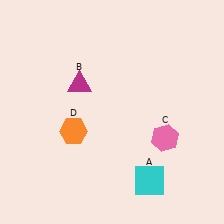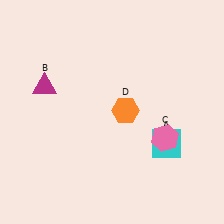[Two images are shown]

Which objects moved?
The objects that moved are: the cyan square (A), the magenta triangle (B), the orange hexagon (D).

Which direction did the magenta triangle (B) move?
The magenta triangle (B) moved left.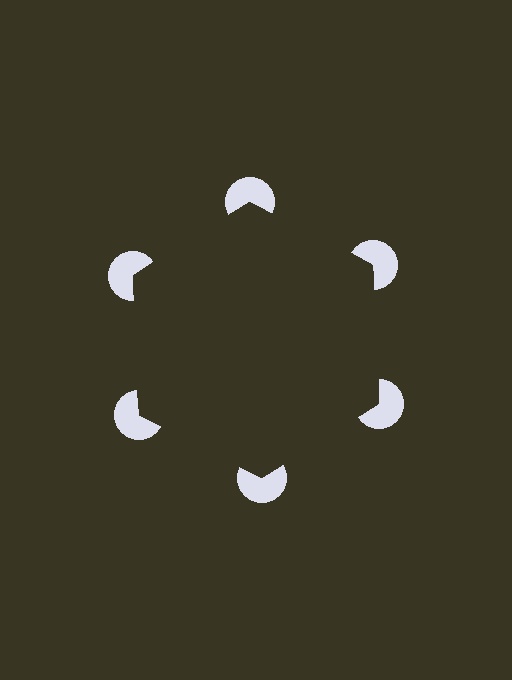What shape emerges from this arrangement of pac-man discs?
An illusory hexagon — its edges are inferred from the aligned wedge cuts in the pac-man discs, not physically drawn.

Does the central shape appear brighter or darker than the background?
It typically appears slightly darker than the background, even though no actual brightness change is drawn.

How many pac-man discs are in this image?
There are 6 — one at each vertex of the illusory hexagon.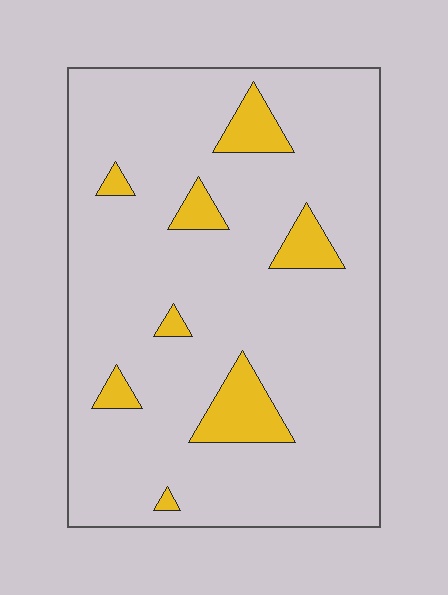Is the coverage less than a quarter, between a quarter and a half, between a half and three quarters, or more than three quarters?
Less than a quarter.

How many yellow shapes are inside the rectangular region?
8.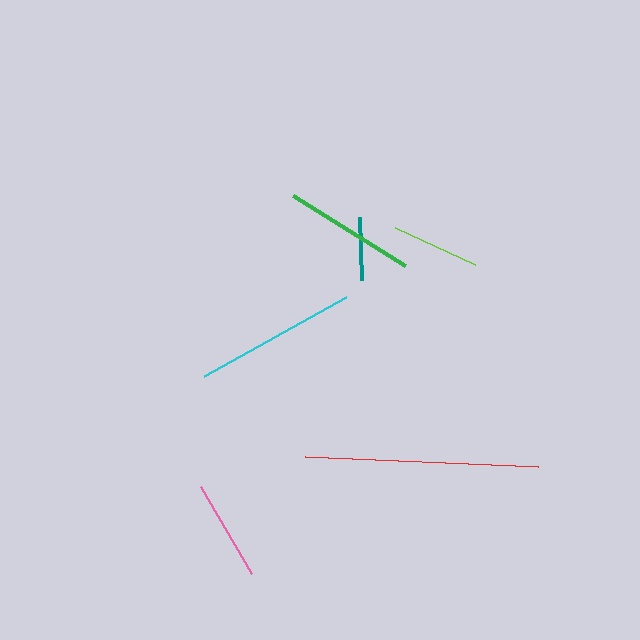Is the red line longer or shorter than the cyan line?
The red line is longer than the cyan line.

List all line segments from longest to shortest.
From longest to shortest: red, cyan, green, pink, lime, teal.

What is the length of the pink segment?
The pink segment is approximately 101 pixels long.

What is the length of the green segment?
The green segment is approximately 132 pixels long.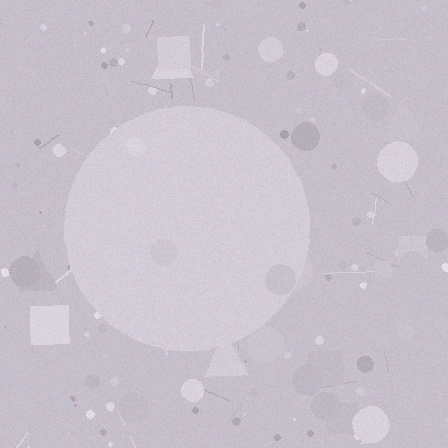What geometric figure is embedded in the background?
A circle is embedded in the background.